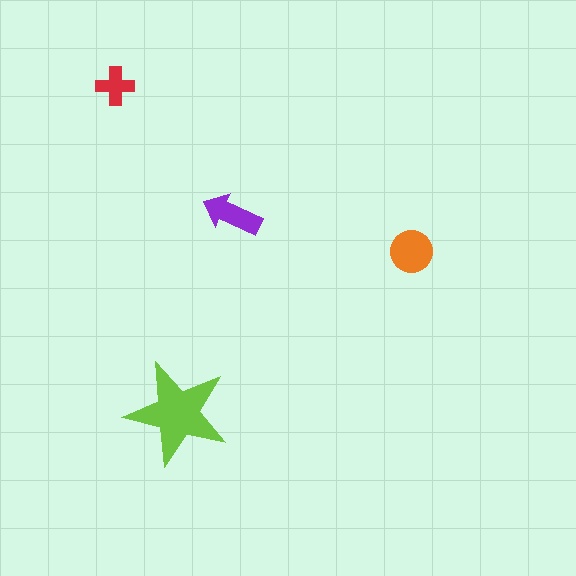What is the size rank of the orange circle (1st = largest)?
2nd.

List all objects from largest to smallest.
The lime star, the orange circle, the purple arrow, the red cross.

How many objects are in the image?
There are 4 objects in the image.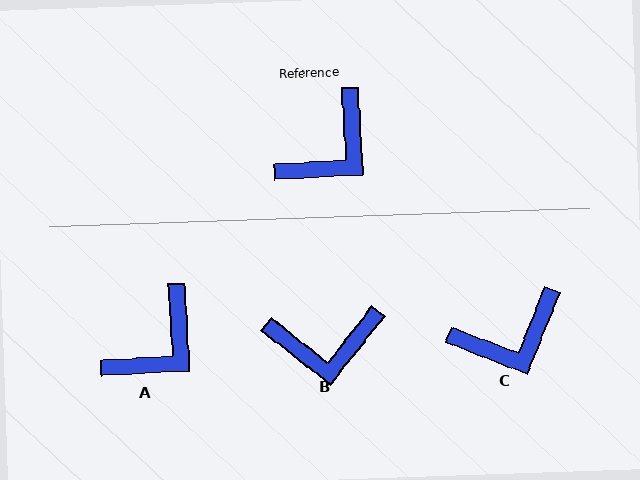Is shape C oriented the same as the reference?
No, it is off by about 25 degrees.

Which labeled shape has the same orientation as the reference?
A.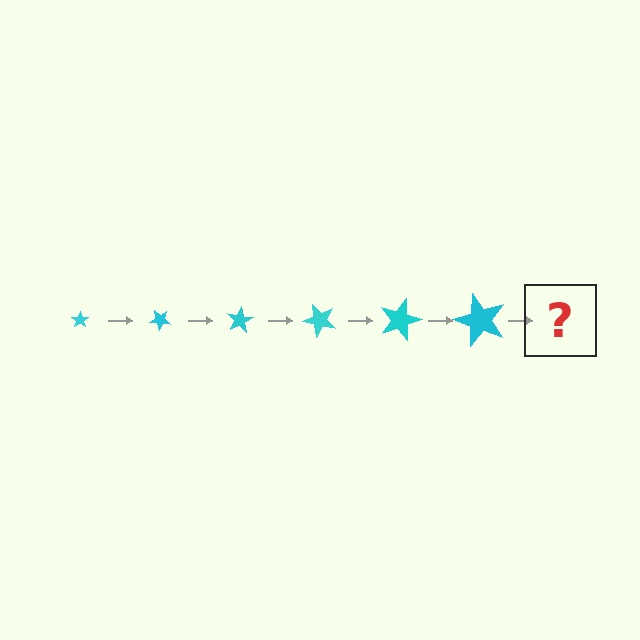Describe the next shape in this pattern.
It should be a star, larger than the previous one and rotated 240 degrees from the start.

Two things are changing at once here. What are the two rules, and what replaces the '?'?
The two rules are that the star grows larger each step and it rotates 40 degrees each step. The '?' should be a star, larger than the previous one and rotated 240 degrees from the start.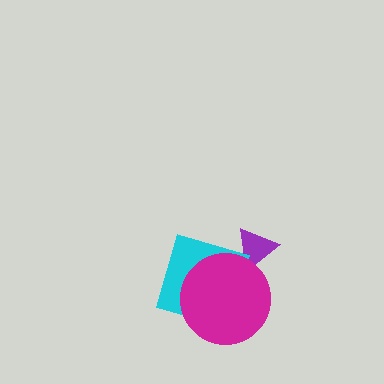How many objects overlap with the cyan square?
1 object overlaps with the cyan square.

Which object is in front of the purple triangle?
The magenta circle is in front of the purple triangle.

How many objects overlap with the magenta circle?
2 objects overlap with the magenta circle.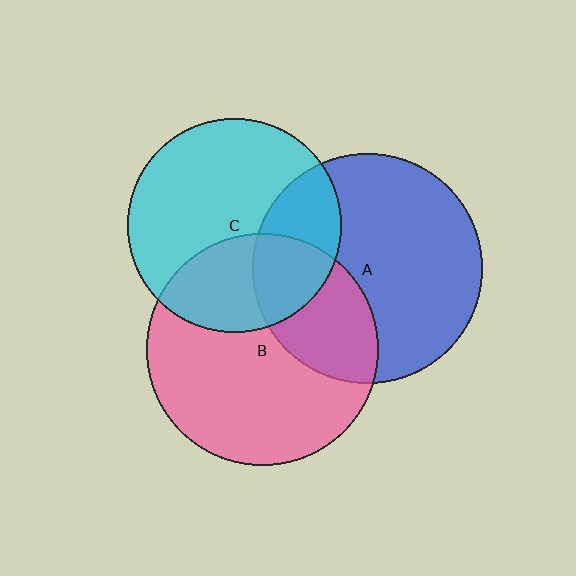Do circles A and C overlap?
Yes.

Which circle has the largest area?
Circle B (pink).